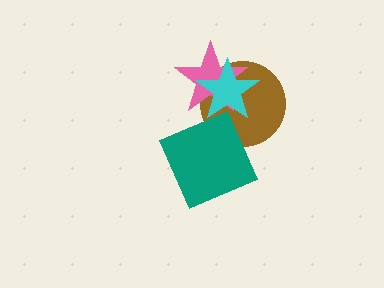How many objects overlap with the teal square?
1 object overlaps with the teal square.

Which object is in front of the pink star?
The cyan star is in front of the pink star.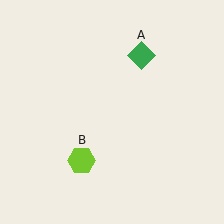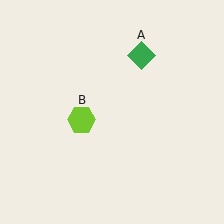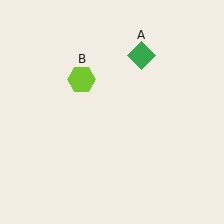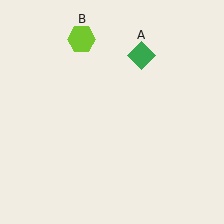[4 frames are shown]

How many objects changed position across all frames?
1 object changed position: lime hexagon (object B).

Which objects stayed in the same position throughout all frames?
Green diamond (object A) remained stationary.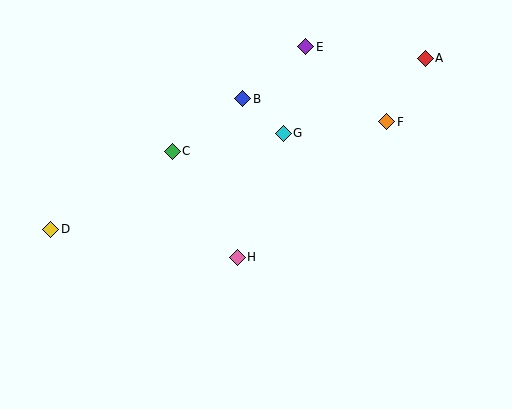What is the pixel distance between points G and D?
The distance between G and D is 251 pixels.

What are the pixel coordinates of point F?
Point F is at (387, 122).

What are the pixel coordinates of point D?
Point D is at (51, 229).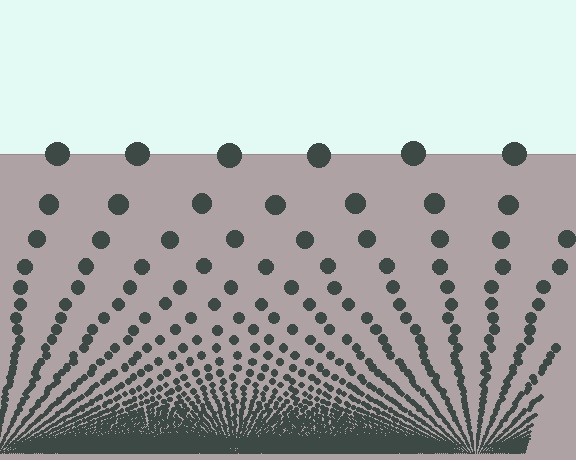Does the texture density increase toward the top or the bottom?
Density increases toward the bottom.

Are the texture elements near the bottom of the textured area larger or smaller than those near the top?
Smaller. The gradient is inverted — elements near the bottom are smaller and denser.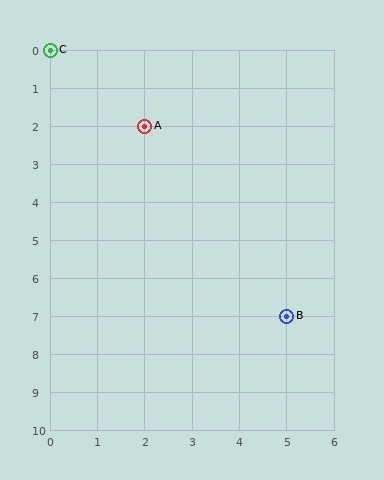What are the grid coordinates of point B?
Point B is at grid coordinates (5, 7).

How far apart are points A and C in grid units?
Points A and C are 2 columns and 2 rows apart (about 2.8 grid units diagonally).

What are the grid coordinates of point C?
Point C is at grid coordinates (0, 0).